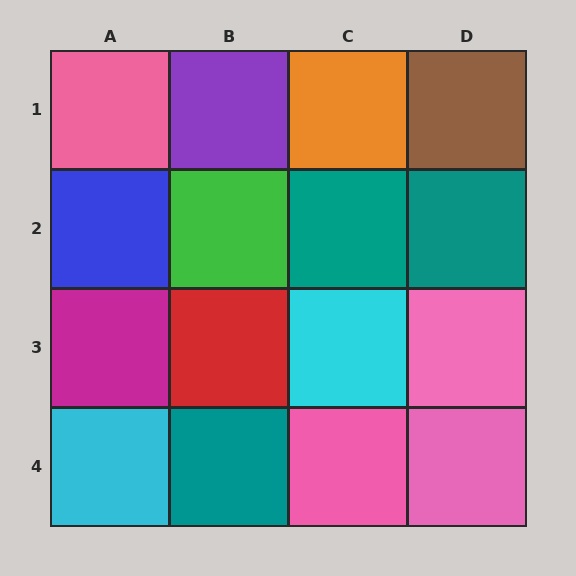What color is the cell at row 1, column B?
Purple.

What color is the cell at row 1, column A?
Pink.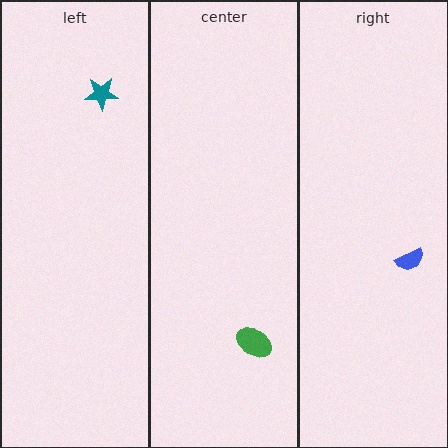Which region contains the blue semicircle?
The right region.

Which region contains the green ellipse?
The center region.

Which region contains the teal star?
The left region.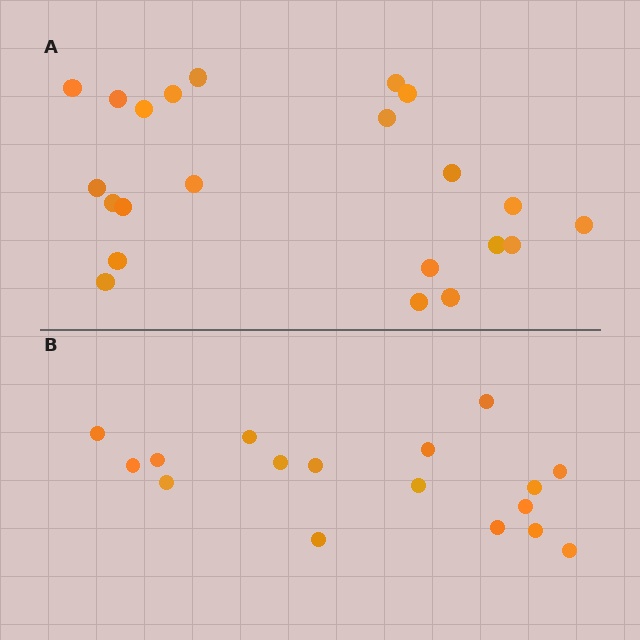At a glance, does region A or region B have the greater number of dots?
Region A (the top region) has more dots.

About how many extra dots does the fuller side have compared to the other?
Region A has about 5 more dots than region B.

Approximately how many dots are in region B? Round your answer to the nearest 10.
About 20 dots. (The exact count is 17, which rounds to 20.)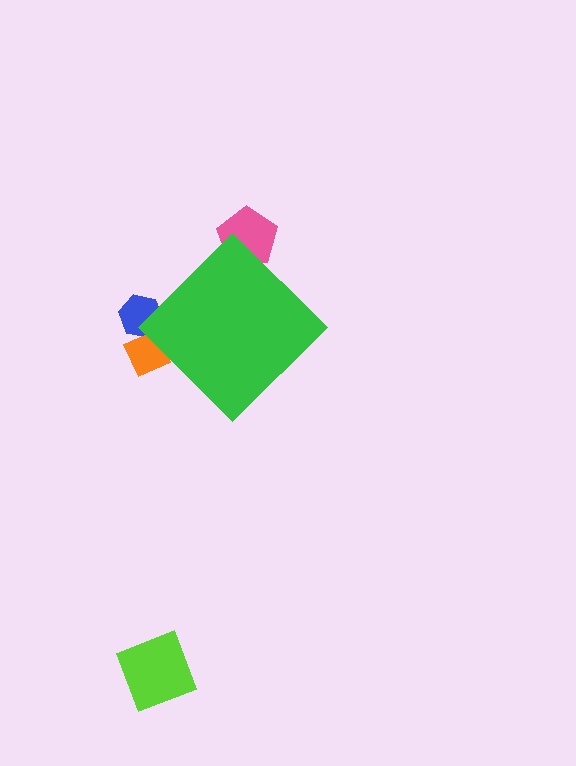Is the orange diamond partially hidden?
Yes, the orange diamond is partially hidden behind the green diamond.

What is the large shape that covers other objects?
A green diamond.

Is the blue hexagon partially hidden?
Yes, the blue hexagon is partially hidden behind the green diamond.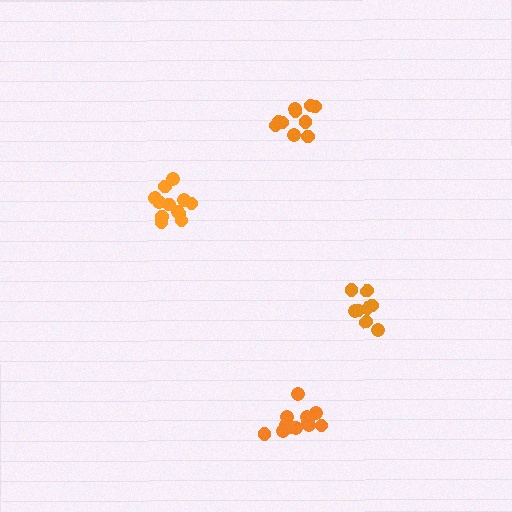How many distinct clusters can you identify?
There are 4 distinct clusters.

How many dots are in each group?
Group 1: 12 dots, Group 2: 8 dots, Group 3: 12 dots, Group 4: 10 dots (42 total).